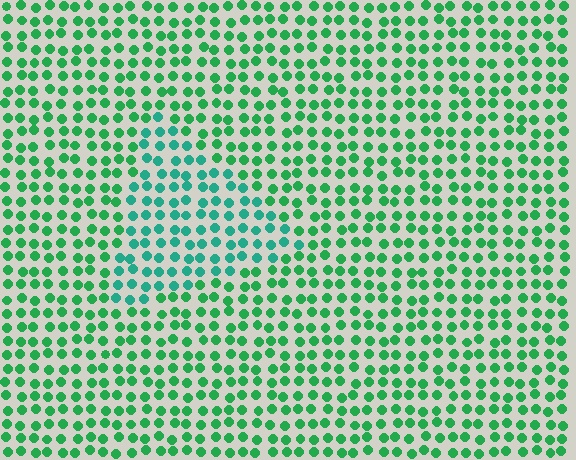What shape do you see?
I see a triangle.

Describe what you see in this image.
The image is filled with small green elements in a uniform arrangement. A triangle-shaped region is visible where the elements are tinted to a slightly different hue, forming a subtle color boundary.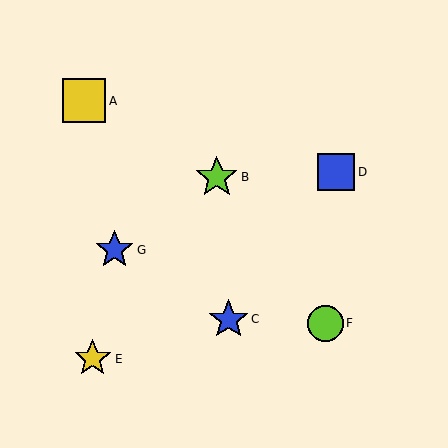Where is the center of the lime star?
The center of the lime star is at (217, 177).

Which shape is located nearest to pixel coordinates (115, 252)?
The blue star (labeled G) at (114, 250) is nearest to that location.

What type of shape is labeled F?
Shape F is a lime circle.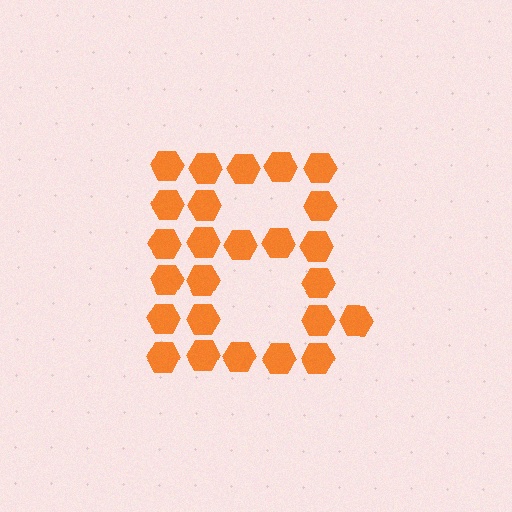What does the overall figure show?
The overall figure shows the letter B.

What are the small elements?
The small elements are hexagons.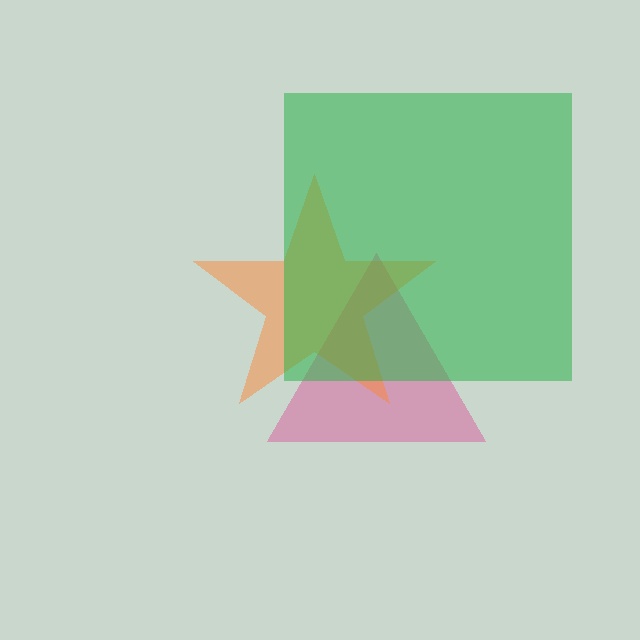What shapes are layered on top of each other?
The layered shapes are: a pink triangle, an orange star, a green square.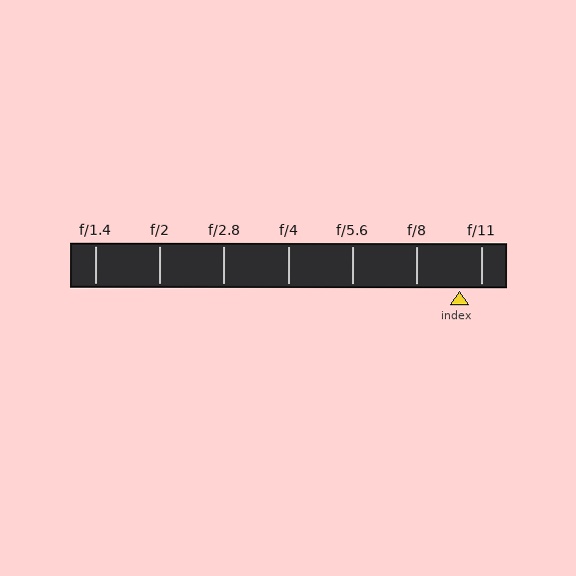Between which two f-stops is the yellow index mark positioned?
The index mark is between f/8 and f/11.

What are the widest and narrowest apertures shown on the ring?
The widest aperture shown is f/1.4 and the narrowest is f/11.